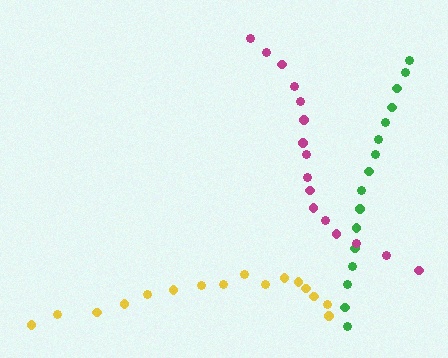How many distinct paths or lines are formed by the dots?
There are 3 distinct paths.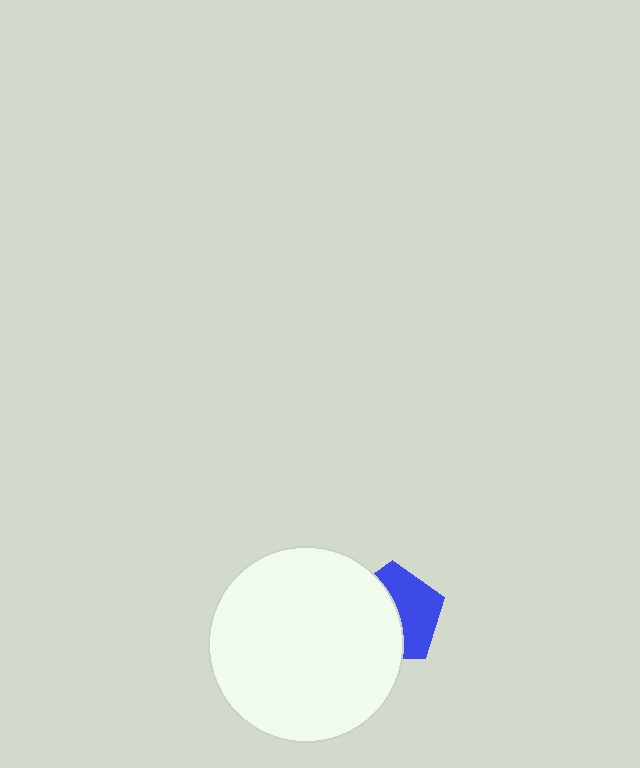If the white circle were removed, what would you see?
You would see the complete blue pentagon.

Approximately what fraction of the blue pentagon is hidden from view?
Roughly 52% of the blue pentagon is hidden behind the white circle.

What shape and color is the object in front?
The object in front is a white circle.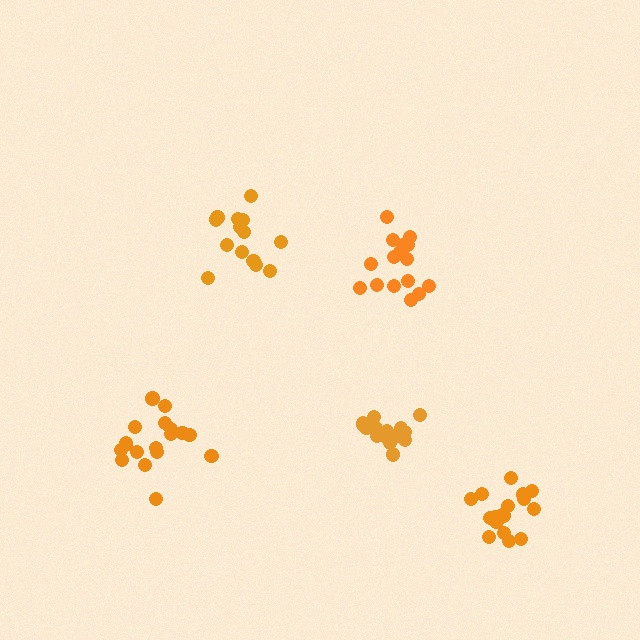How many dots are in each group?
Group 1: 14 dots, Group 2: 16 dots, Group 3: 18 dots, Group 4: 17 dots, Group 5: 17 dots (82 total).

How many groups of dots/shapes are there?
There are 5 groups.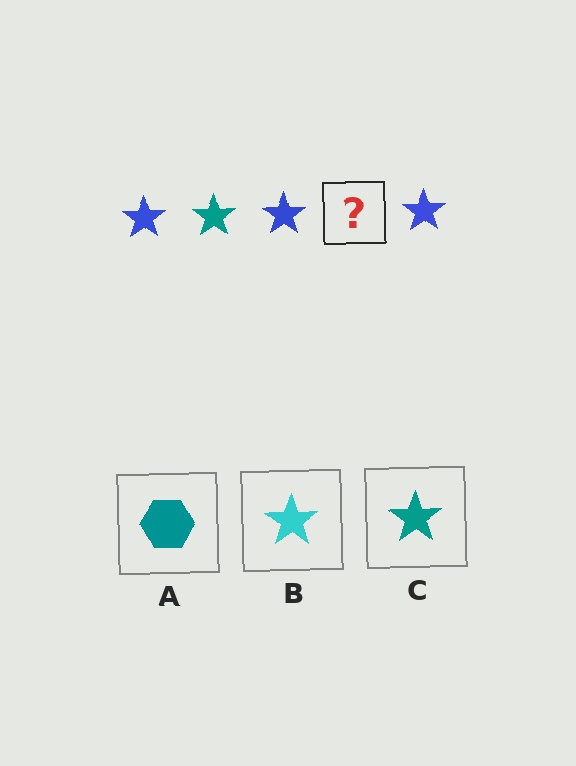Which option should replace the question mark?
Option C.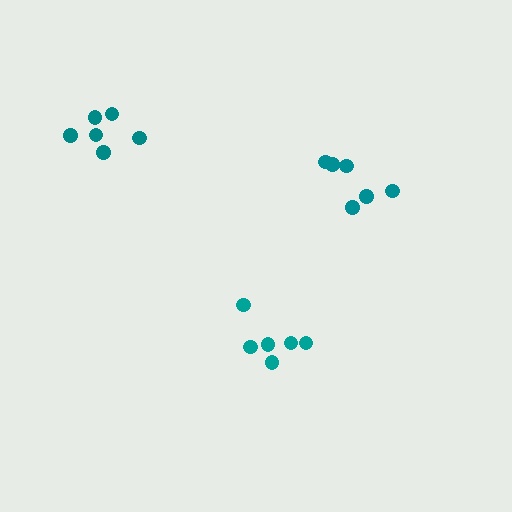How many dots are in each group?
Group 1: 6 dots, Group 2: 6 dots, Group 3: 6 dots (18 total).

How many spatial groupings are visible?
There are 3 spatial groupings.